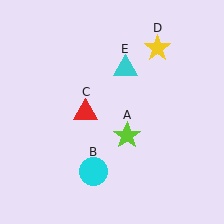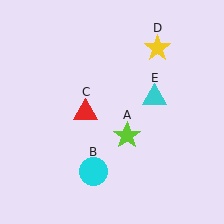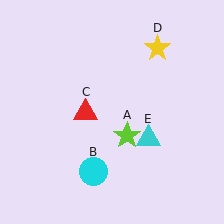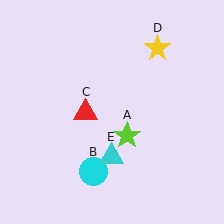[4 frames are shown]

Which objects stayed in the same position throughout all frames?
Lime star (object A) and cyan circle (object B) and red triangle (object C) and yellow star (object D) remained stationary.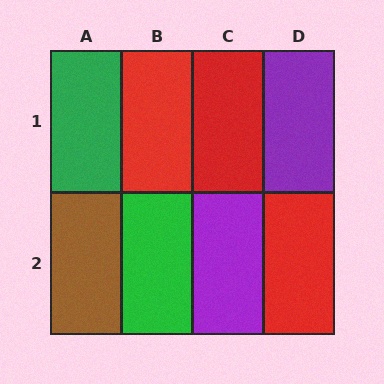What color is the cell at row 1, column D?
Purple.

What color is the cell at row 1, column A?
Green.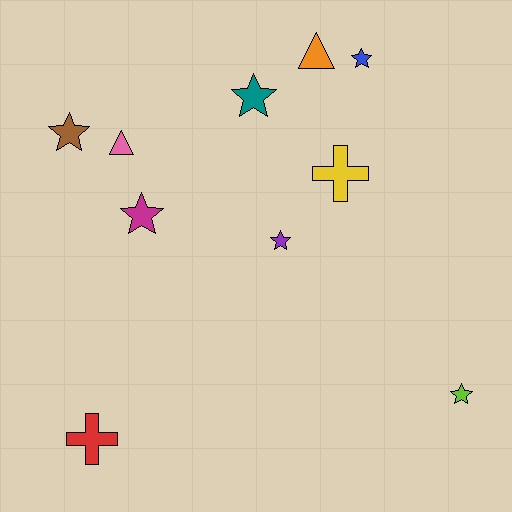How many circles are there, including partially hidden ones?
There are no circles.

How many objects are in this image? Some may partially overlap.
There are 10 objects.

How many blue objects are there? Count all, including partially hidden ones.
There is 1 blue object.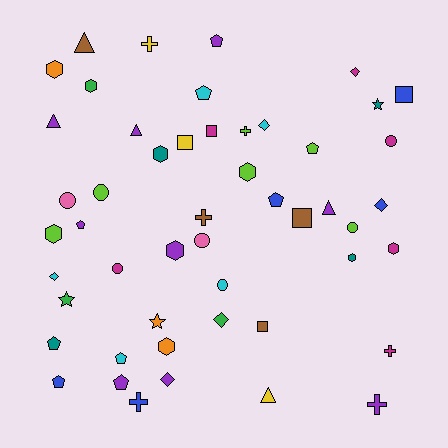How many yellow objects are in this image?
There are 3 yellow objects.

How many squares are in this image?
There are 5 squares.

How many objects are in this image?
There are 50 objects.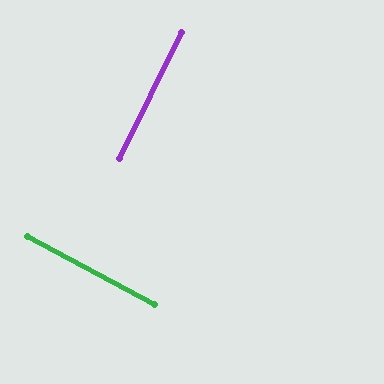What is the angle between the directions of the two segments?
Approximately 88 degrees.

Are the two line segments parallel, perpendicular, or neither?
Perpendicular — they meet at approximately 88°.